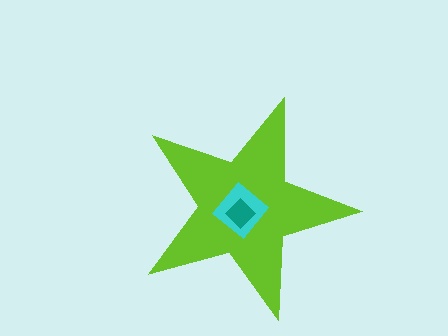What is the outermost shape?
The lime star.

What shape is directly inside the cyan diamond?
The teal diamond.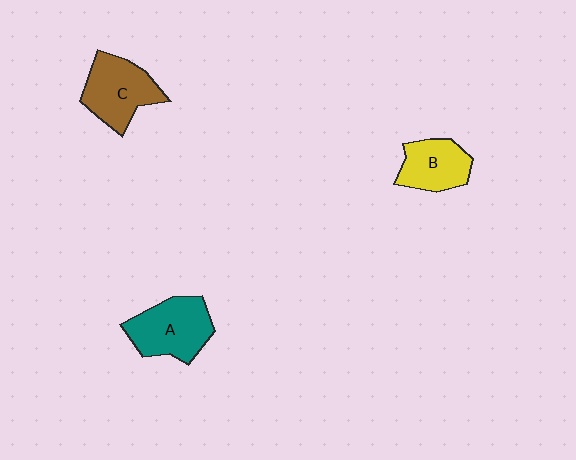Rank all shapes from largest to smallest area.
From largest to smallest: A (teal), C (brown), B (yellow).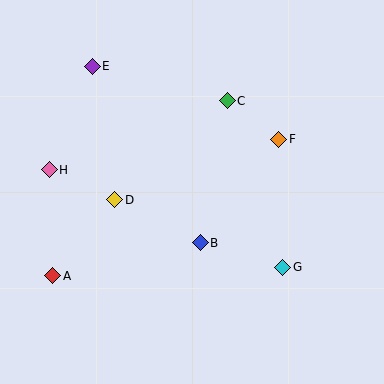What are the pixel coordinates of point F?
Point F is at (279, 139).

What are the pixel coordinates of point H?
Point H is at (49, 170).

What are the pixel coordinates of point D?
Point D is at (115, 200).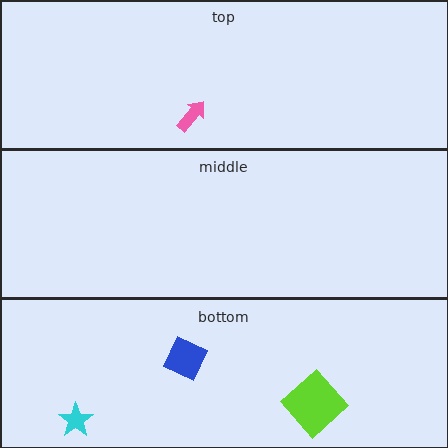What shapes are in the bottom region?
The cyan star, the blue diamond, the lime diamond.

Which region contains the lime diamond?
The bottom region.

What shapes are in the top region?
The pink arrow.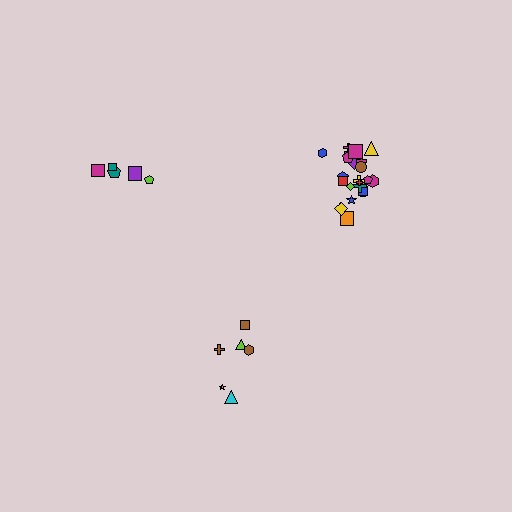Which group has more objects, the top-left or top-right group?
The top-right group.